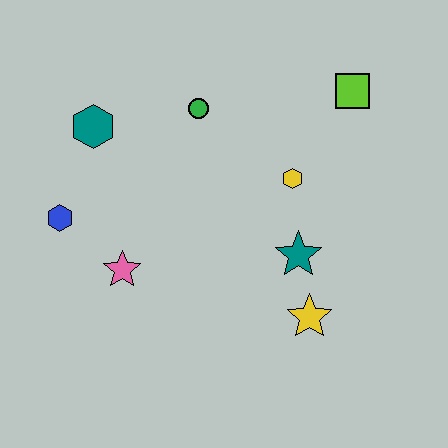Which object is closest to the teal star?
The yellow star is closest to the teal star.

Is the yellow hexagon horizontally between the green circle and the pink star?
No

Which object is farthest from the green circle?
The yellow star is farthest from the green circle.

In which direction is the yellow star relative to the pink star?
The yellow star is to the right of the pink star.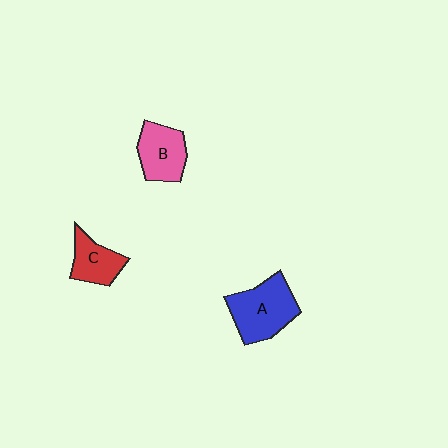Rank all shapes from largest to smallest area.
From largest to smallest: A (blue), B (pink), C (red).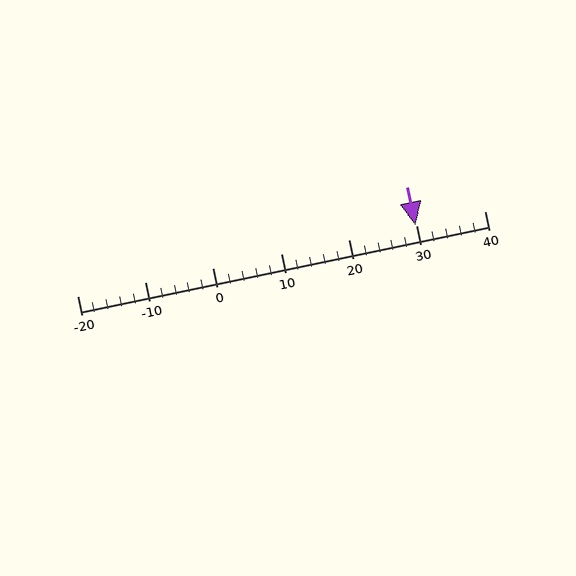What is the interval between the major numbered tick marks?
The major tick marks are spaced 10 units apart.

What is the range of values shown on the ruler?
The ruler shows values from -20 to 40.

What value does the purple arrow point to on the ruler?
The purple arrow points to approximately 30.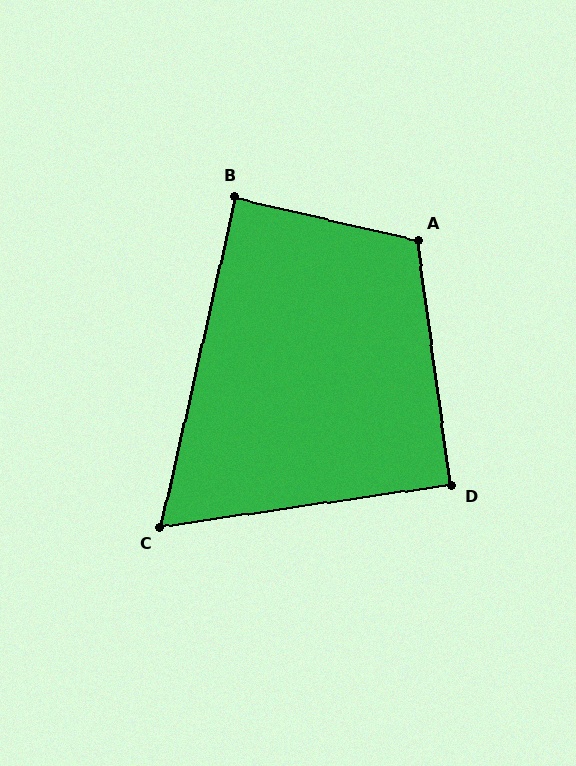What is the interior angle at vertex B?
Approximately 90 degrees (approximately right).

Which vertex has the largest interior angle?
A, at approximately 111 degrees.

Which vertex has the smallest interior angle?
C, at approximately 69 degrees.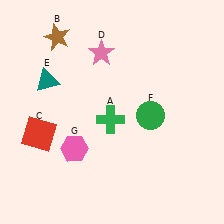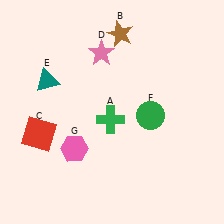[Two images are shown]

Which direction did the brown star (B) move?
The brown star (B) moved right.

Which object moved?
The brown star (B) moved right.